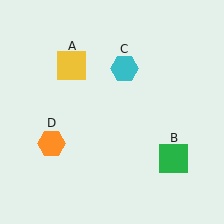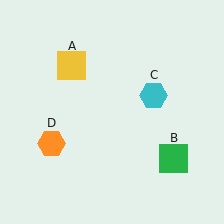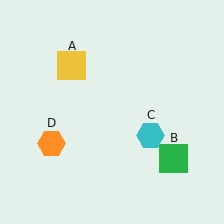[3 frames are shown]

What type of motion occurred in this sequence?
The cyan hexagon (object C) rotated clockwise around the center of the scene.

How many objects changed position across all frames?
1 object changed position: cyan hexagon (object C).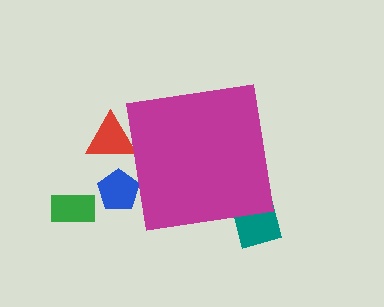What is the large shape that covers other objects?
A magenta square.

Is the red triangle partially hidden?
Yes, the red triangle is partially hidden behind the magenta square.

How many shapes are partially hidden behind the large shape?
3 shapes are partially hidden.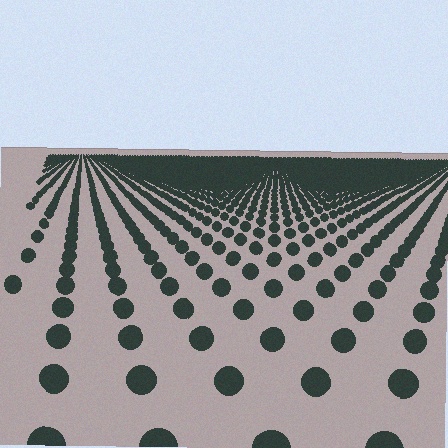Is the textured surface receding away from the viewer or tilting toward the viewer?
The surface is receding away from the viewer. Texture elements get smaller and denser toward the top.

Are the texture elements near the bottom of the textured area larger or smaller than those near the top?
Larger. Near the bottom, elements are closer to the viewer and appear at a bigger on-screen size.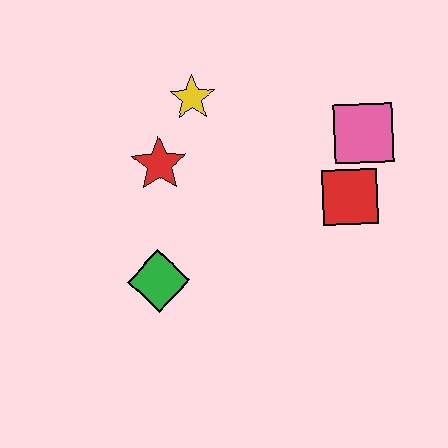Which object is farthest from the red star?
The pink square is farthest from the red star.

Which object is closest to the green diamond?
The red star is closest to the green diamond.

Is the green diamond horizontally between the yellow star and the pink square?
No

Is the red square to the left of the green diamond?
No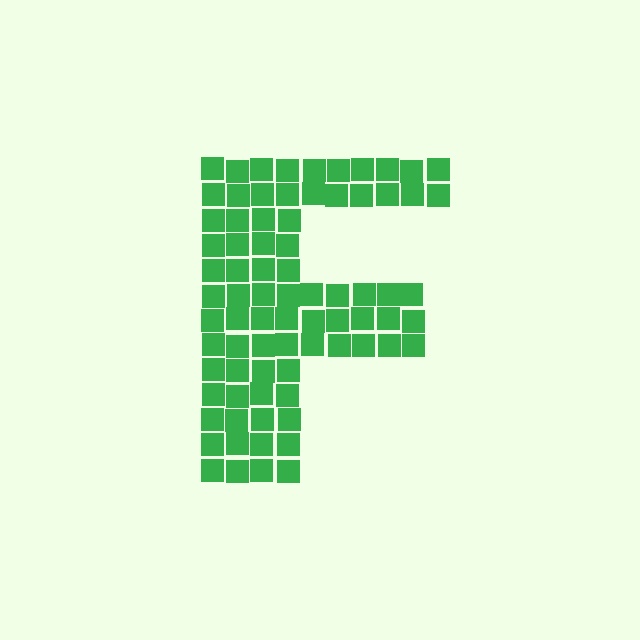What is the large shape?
The large shape is the letter F.